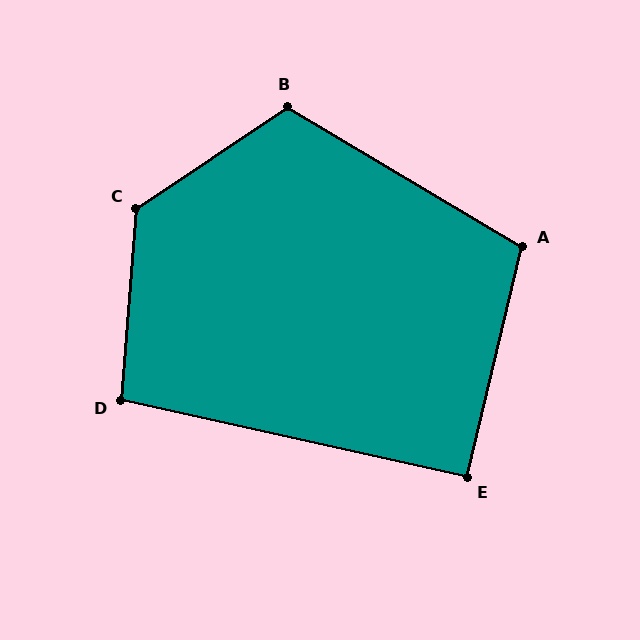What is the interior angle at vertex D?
Approximately 98 degrees (obtuse).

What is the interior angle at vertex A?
Approximately 107 degrees (obtuse).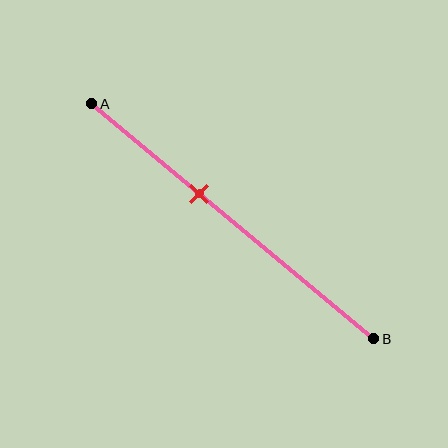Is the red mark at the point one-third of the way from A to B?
No, the mark is at about 40% from A, not at the 33% one-third point.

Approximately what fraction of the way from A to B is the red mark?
The red mark is approximately 40% of the way from A to B.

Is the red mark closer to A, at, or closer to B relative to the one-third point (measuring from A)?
The red mark is closer to point B than the one-third point of segment AB.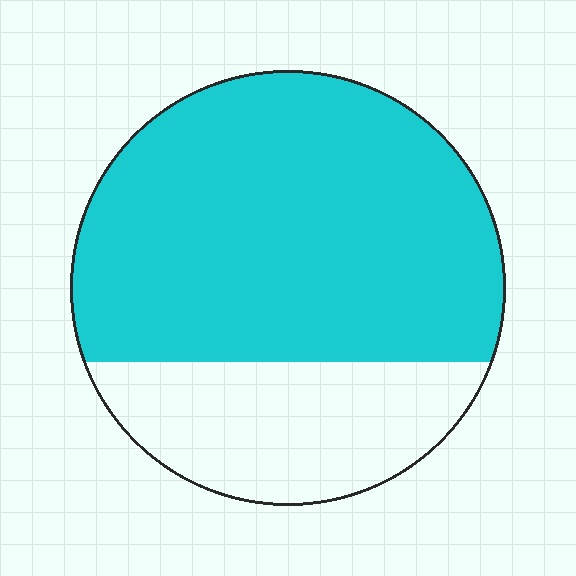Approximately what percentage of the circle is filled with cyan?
Approximately 70%.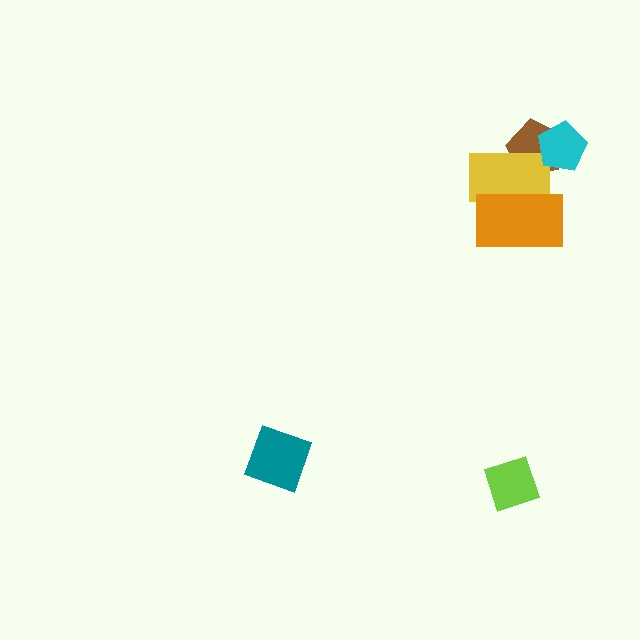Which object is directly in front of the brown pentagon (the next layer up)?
The yellow rectangle is directly in front of the brown pentagon.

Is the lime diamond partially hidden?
No, no other shape covers it.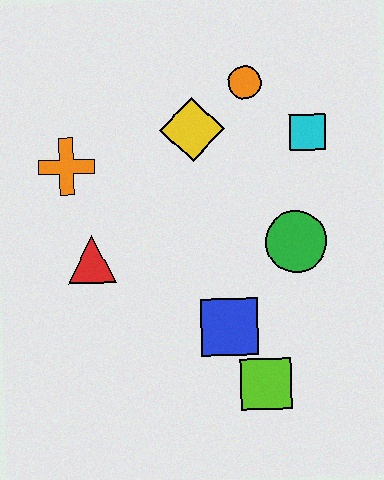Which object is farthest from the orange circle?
The lime square is farthest from the orange circle.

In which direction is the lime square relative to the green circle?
The lime square is below the green circle.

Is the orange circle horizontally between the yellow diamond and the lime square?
Yes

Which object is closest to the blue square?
The lime square is closest to the blue square.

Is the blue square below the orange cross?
Yes